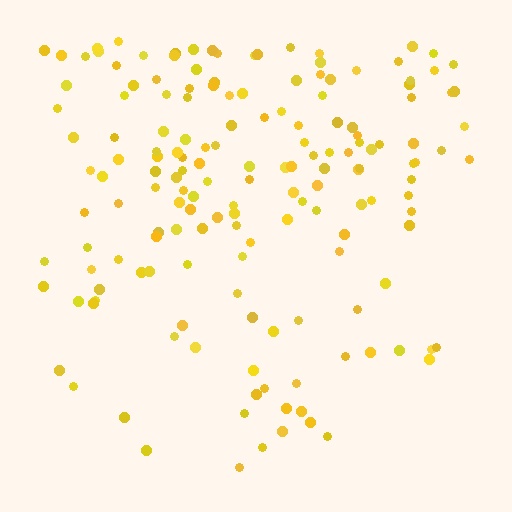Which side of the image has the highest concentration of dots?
The top.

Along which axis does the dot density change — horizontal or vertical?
Vertical.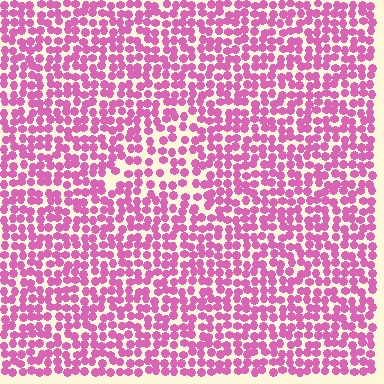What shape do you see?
I see a triangle.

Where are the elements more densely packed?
The elements are more densely packed outside the triangle boundary.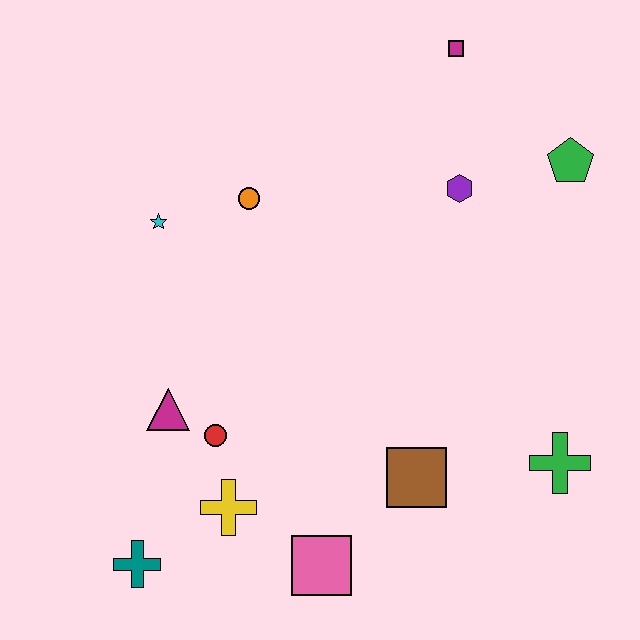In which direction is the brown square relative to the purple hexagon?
The brown square is below the purple hexagon.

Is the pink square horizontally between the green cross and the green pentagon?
No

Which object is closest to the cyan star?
The orange circle is closest to the cyan star.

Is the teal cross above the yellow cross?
No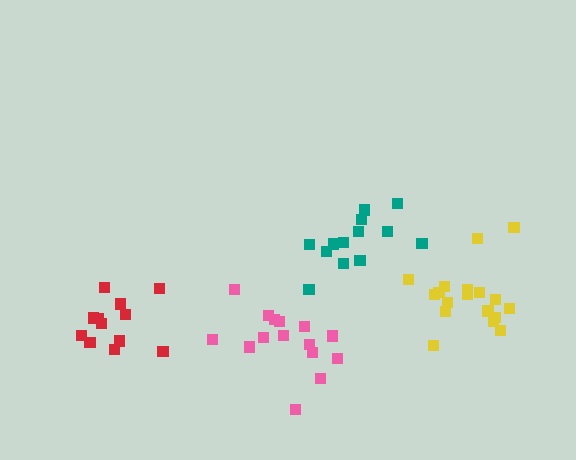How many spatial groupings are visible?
There are 4 spatial groupings.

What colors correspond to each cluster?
The clusters are colored: red, yellow, teal, pink.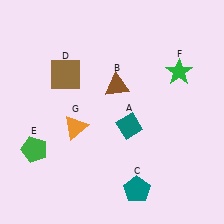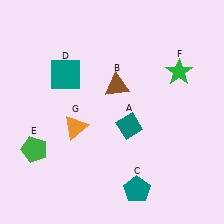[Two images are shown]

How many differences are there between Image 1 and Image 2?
There is 1 difference between the two images.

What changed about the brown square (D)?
In Image 1, D is brown. In Image 2, it changed to teal.